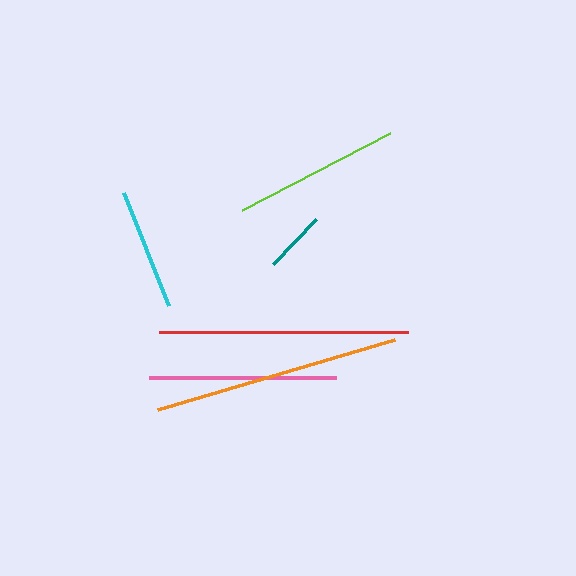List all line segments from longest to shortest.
From longest to shortest: red, orange, pink, lime, cyan, teal.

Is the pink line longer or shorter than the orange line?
The orange line is longer than the pink line.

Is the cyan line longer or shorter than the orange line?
The orange line is longer than the cyan line.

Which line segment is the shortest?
The teal line is the shortest at approximately 63 pixels.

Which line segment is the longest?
The red line is the longest at approximately 249 pixels.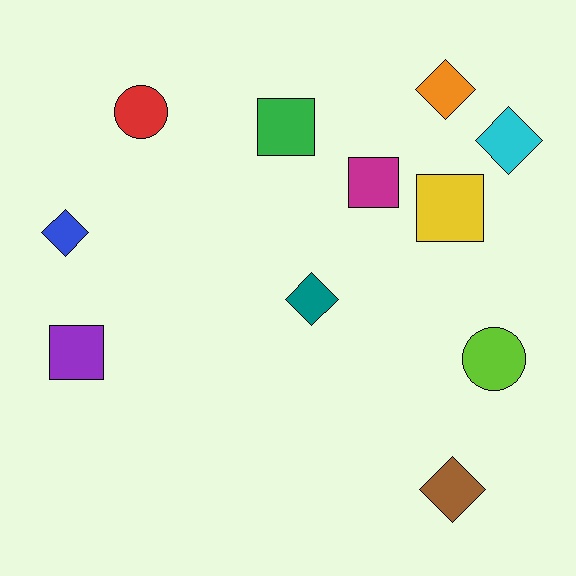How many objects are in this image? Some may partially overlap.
There are 11 objects.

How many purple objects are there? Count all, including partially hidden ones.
There is 1 purple object.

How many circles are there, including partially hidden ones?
There are 2 circles.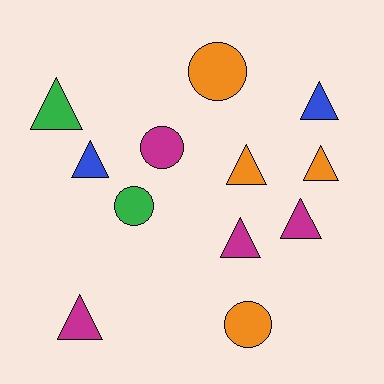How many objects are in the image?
There are 12 objects.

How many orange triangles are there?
There are 2 orange triangles.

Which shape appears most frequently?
Triangle, with 8 objects.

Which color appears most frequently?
Magenta, with 4 objects.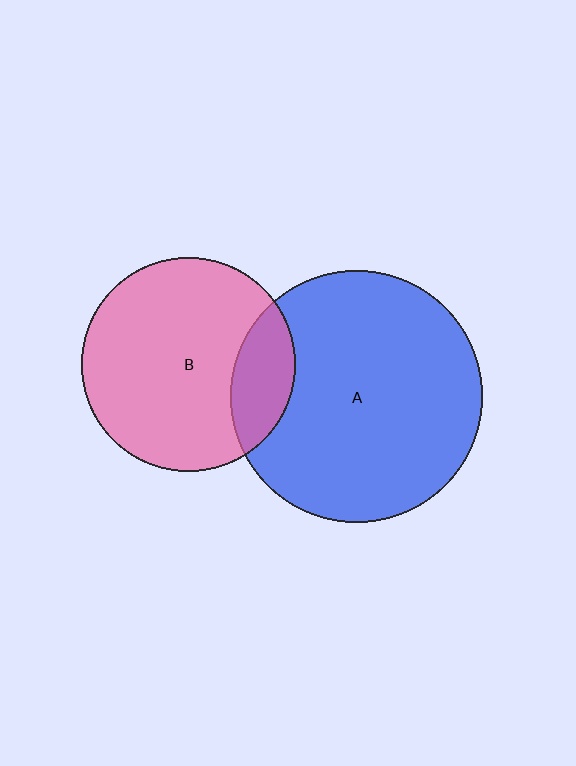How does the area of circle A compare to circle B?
Approximately 1.4 times.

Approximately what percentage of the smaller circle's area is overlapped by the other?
Approximately 20%.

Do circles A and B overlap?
Yes.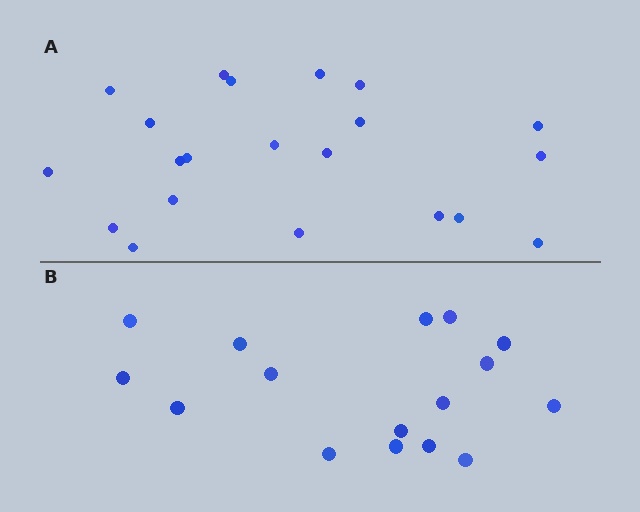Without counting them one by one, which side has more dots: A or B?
Region A (the top region) has more dots.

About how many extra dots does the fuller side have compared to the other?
Region A has about 5 more dots than region B.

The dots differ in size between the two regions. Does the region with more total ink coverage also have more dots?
No. Region B has more total ink coverage because its dots are larger, but region A actually contains more individual dots. Total area can be misleading — the number of items is what matters here.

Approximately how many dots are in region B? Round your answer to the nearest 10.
About 20 dots. (The exact count is 16, which rounds to 20.)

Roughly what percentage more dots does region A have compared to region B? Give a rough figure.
About 30% more.